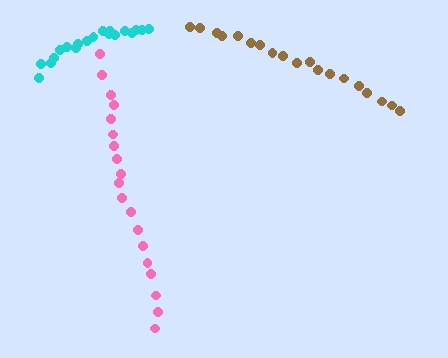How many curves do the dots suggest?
There are 3 distinct paths.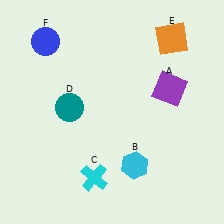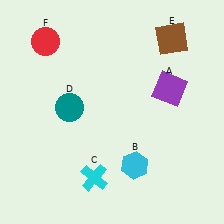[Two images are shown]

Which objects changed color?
E changed from orange to brown. F changed from blue to red.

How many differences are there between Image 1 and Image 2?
There are 2 differences between the two images.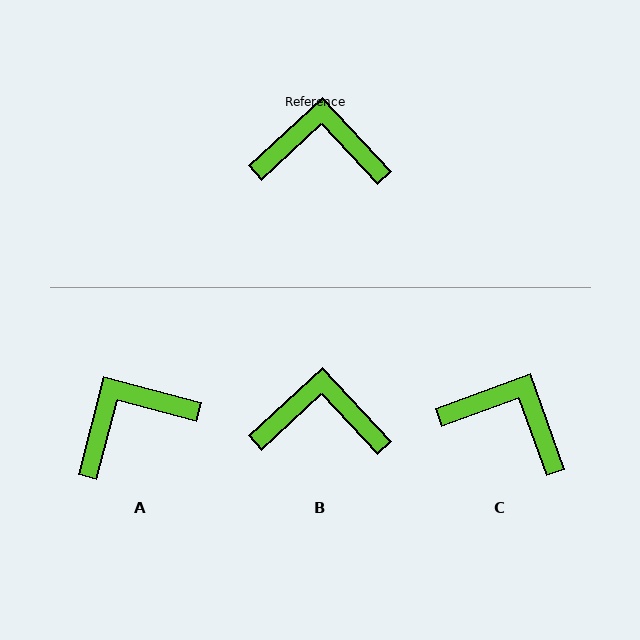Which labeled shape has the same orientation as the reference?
B.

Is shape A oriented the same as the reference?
No, it is off by about 33 degrees.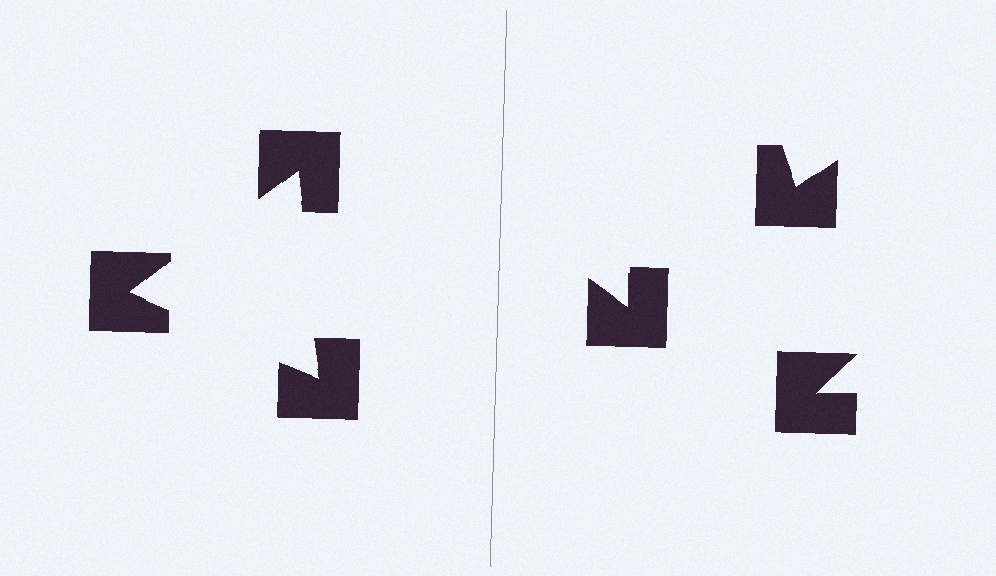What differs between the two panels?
The notched squares are positioned identically on both sides; only the wedge orientations differ. On the left they align to a triangle; on the right they are misaligned.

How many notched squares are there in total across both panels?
6 — 3 on each side.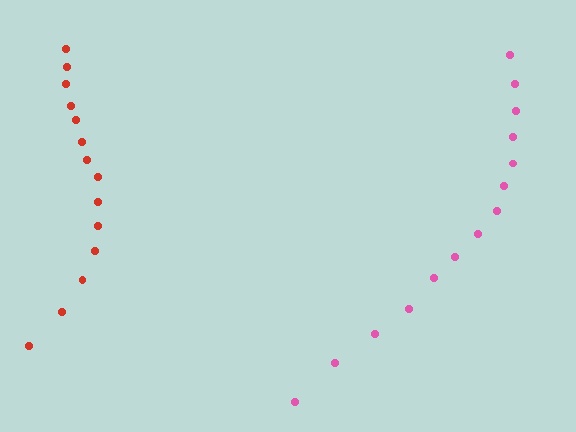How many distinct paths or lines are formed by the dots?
There are 2 distinct paths.